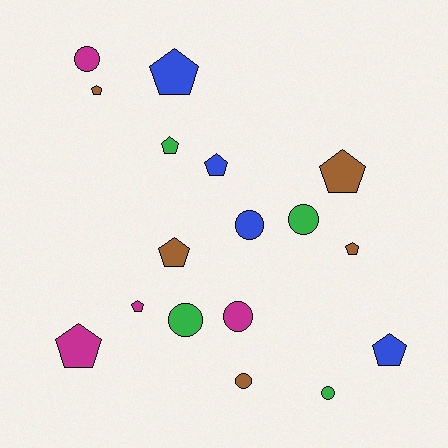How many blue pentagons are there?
There are 3 blue pentagons.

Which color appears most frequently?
Brown, with 5 objects.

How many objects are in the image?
There are 17 objects.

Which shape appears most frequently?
Pentagon, with 10 objects.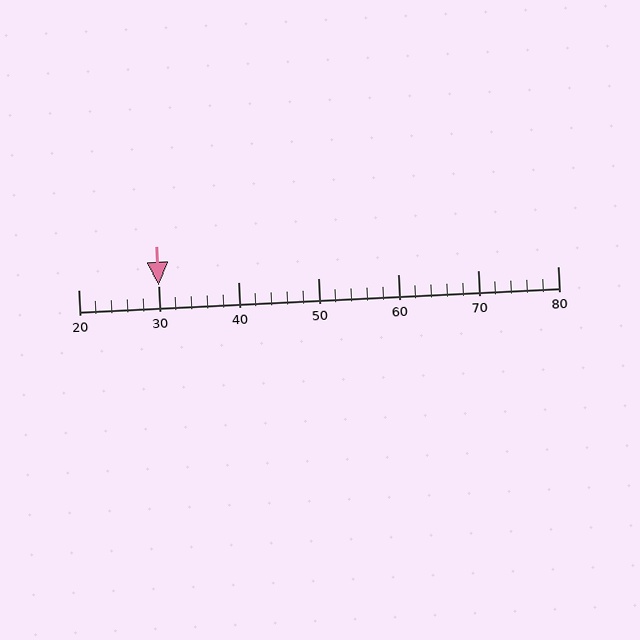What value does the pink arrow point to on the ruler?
The pink arrow points to approximately 30.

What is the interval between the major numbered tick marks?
The major tick marks are spaced 10 units apart.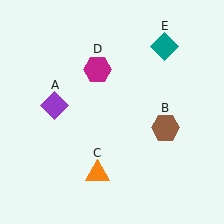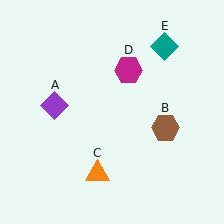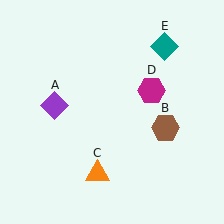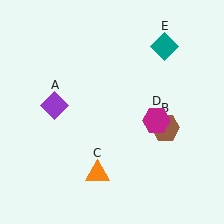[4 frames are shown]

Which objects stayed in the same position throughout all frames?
Purple diamond (object A) and brown hexagon (object B) and orange triangle (object C) and teal diamond (object E) remained stationary.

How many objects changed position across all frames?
1 object changed position: magenta hexagon (object D).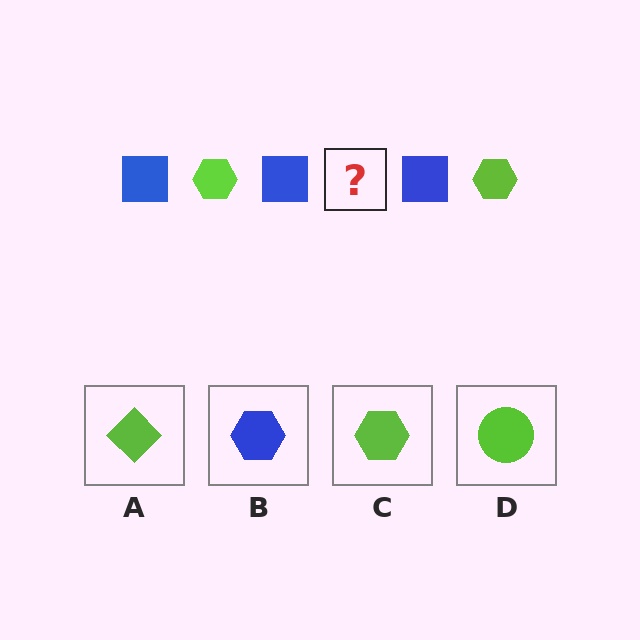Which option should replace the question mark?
Option C.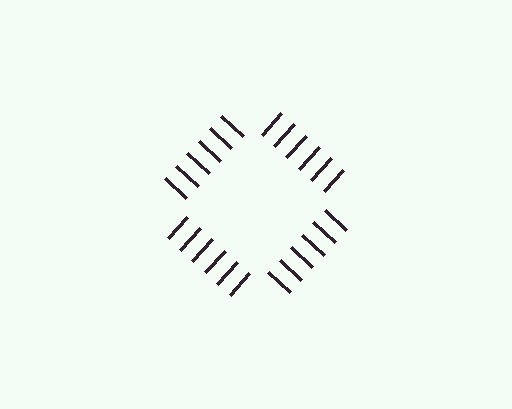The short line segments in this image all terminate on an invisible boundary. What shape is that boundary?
An illusory square — the line segments terminate on its edges but no continuous stroke is drawn.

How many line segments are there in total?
24 — 6 along each of the 4 edges.